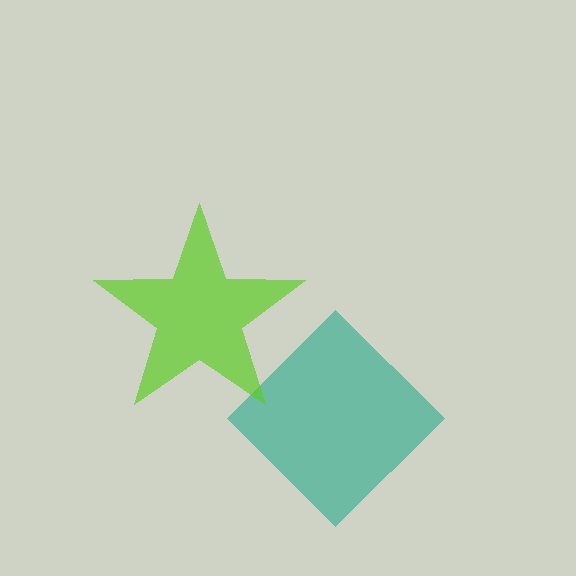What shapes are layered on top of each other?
The layered shapes are: a teal diamond, a lime star.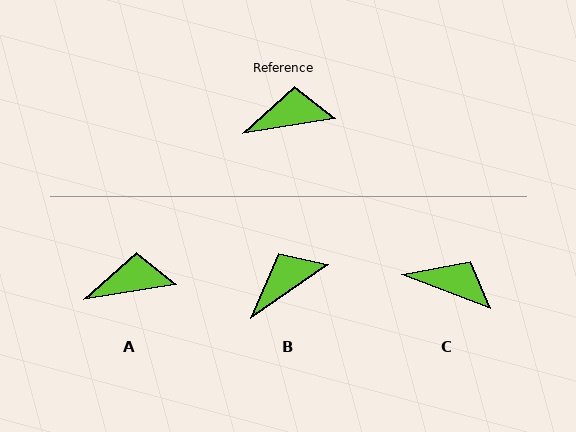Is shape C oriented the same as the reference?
No, it is off by about 30 degrees.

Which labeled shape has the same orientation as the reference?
A.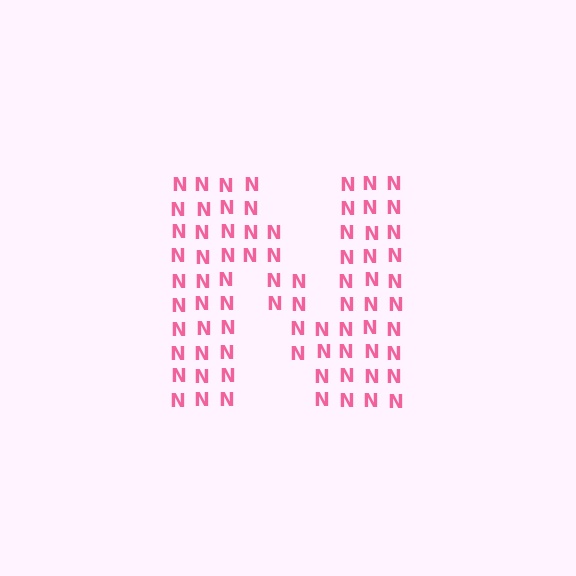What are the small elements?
The small elements are letter N's.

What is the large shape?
The large shape is the letter N.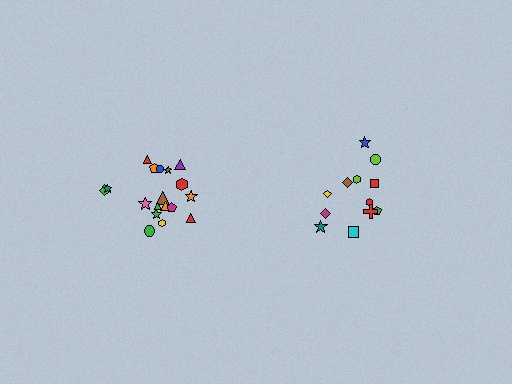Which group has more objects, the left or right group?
The left group.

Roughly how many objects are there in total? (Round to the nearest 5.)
Roughly 30 objects in total.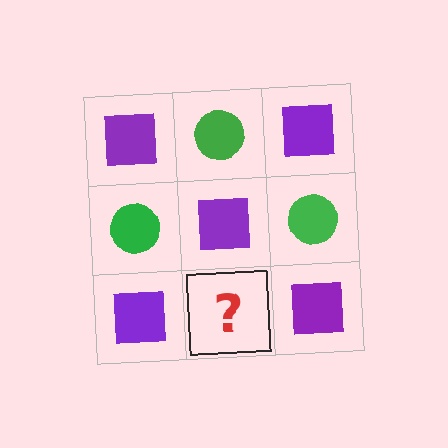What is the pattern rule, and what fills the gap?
The rule is that it alternates purple square and green circle in a checkerboard pattern. The gap should be filled with a green circle.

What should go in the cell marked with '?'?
The missing cell should contain a green circle.